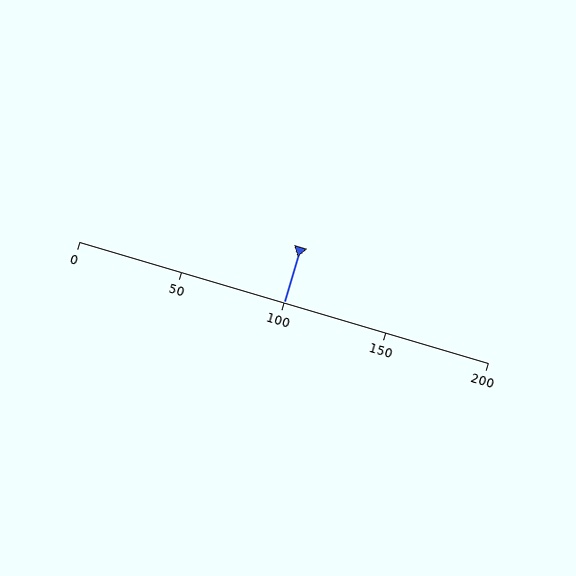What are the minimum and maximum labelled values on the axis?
The axis runs from 0 to 200.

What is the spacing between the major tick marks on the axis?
The major ticks are spaced 50 apart.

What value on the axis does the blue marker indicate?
The marker indicates approximately 100.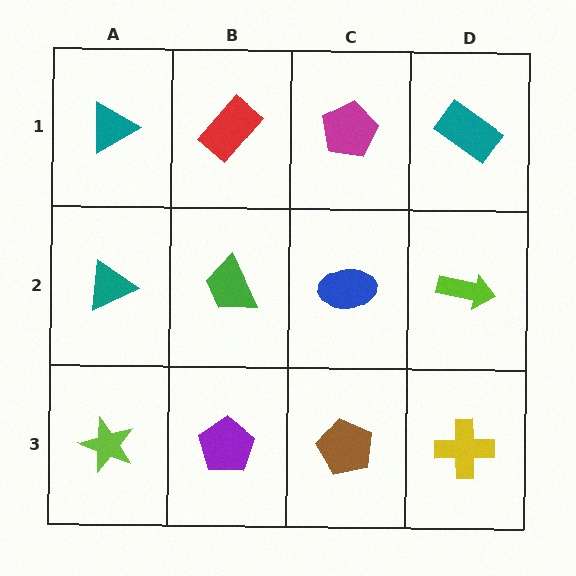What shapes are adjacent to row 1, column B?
A green trapezoid (row 2, column B), a teal triangle (row 1, column A), a magenta pentagon (row 1, column C).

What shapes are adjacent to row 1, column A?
A teal triangle (row 2, column A), a red rectangle (row 1, column B).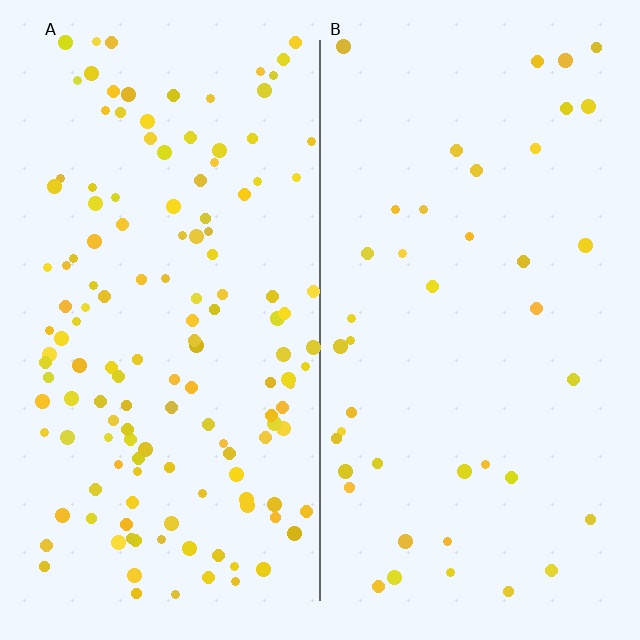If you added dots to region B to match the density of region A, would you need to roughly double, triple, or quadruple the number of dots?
Approximately triple.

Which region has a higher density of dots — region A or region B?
A (the left).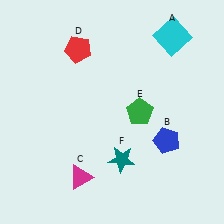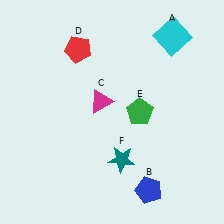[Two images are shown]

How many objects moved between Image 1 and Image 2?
2 objects moved between the two images.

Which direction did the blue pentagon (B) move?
The blue pentagon (B) moved down.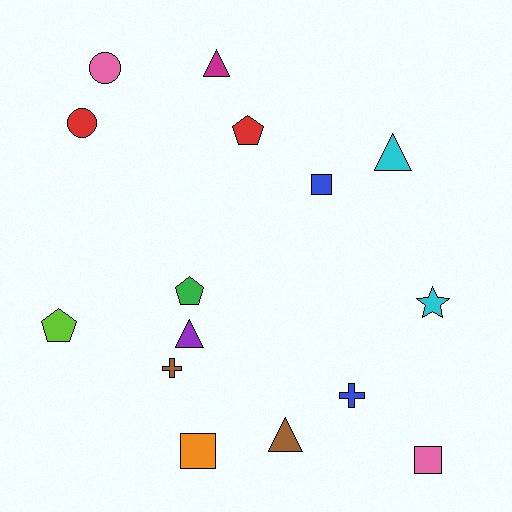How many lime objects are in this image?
There is 1 lime object.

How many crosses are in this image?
There are 2 crosses.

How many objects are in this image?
There are 15 objects.